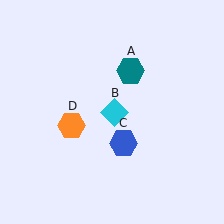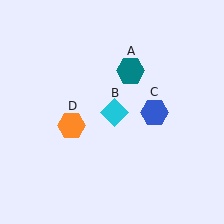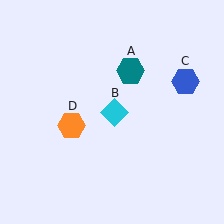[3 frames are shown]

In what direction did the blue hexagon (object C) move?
The blue hexagon (object C) moved up and to the right.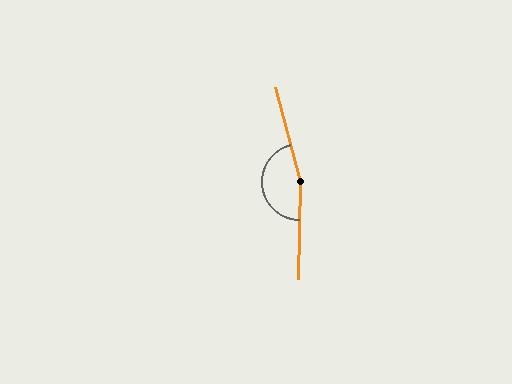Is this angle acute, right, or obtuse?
It is obtuse.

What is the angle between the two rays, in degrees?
Approximately 164 degrees.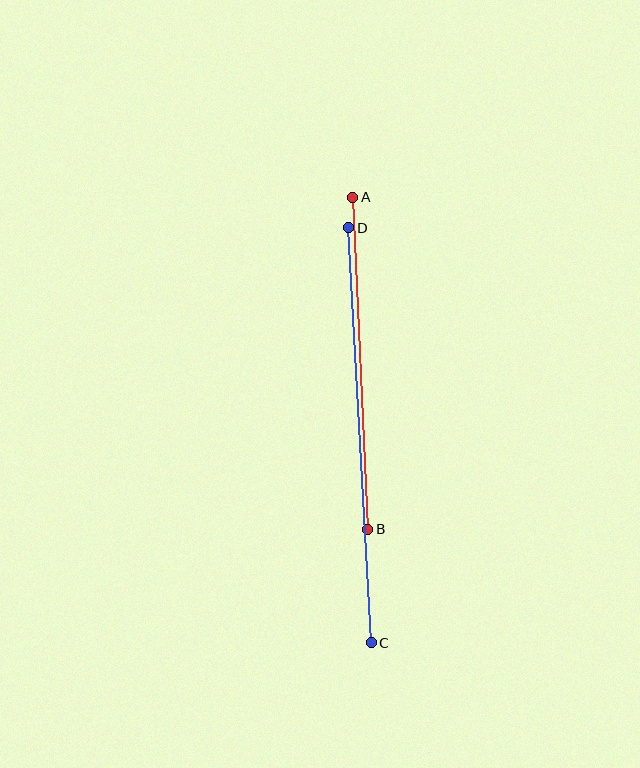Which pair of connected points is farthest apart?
Points C and D are farthest apart.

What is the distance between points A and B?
The distance is approximately 333 pixels.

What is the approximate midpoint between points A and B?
The midpoint is at approximately (360, 363) pixels.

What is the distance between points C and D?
The distance is approximately 415 pixels.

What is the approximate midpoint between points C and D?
The midpoint is at approximately (360, 435) pixels.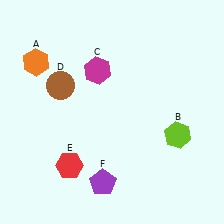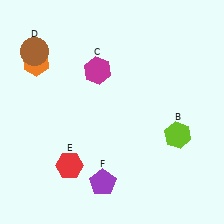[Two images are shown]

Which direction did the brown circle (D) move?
The brown circle (D) moved up.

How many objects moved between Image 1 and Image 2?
1 object moved between the two images.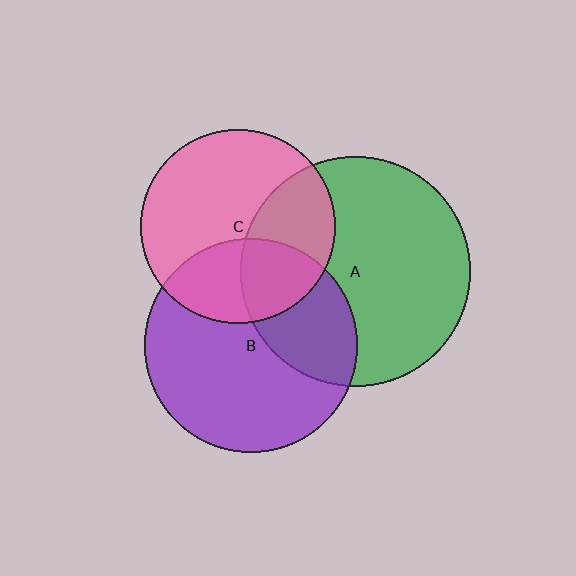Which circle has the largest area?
Circle A (green).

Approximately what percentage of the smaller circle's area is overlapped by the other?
Approximately 35%.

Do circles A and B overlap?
Yes.